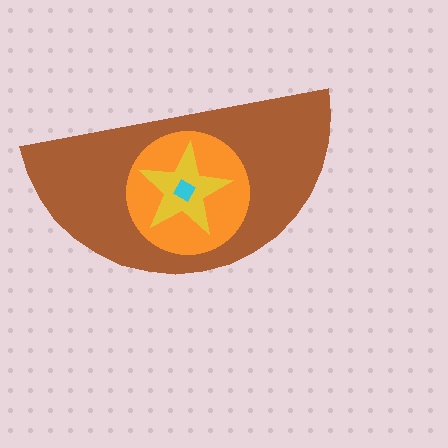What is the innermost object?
The cyan diamond.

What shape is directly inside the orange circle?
The yellow star.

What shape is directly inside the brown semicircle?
The orange circle.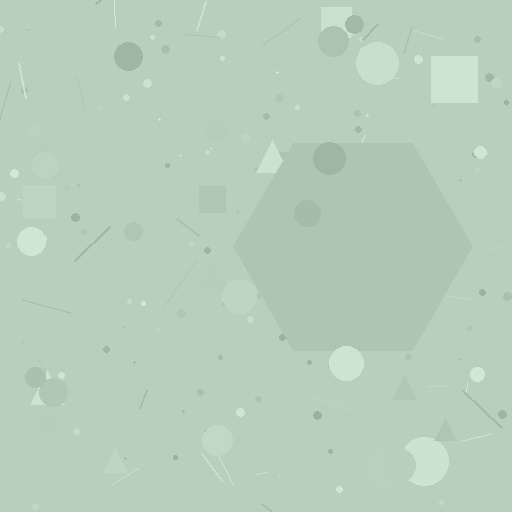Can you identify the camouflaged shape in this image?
The camouflaged shape is a hexagon.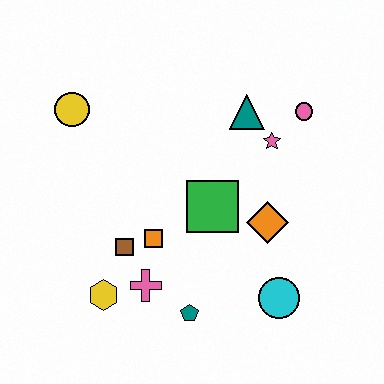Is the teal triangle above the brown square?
Yes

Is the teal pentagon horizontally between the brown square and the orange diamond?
Yes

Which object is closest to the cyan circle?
The orange diamond is closest to the cyan circle.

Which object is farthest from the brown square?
The pink circle is farthest from the brown square.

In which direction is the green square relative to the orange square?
The green square is to the right of the orange square.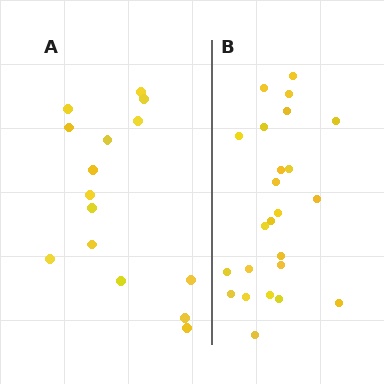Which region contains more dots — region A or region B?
Region B (the right region) has more dots.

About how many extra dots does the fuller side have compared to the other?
Region B has roughly 8 or so more dots than region A.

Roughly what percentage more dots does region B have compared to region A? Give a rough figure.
About 60% more.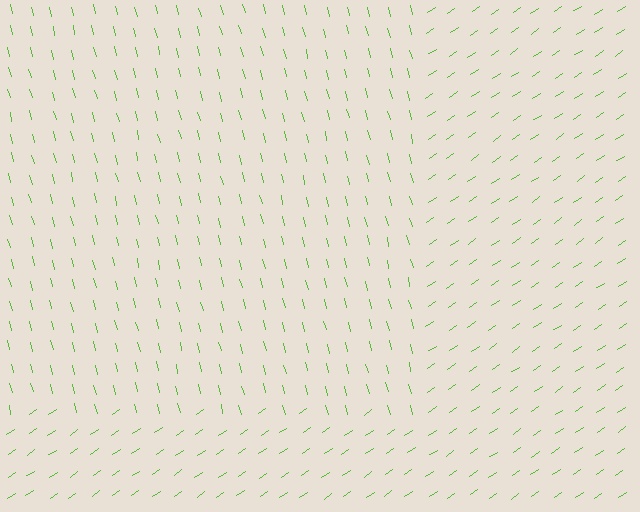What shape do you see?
I see a rectangle.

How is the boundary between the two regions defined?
The boundary is defined purely by a change in line orientation (approximately 70 degrees difference). All lines are the same color and thickness.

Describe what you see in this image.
The image is filled with small lime line segments. A rectangle region in the image has lines oriented differently from the surrounding lines, creating a visible texture boundary.